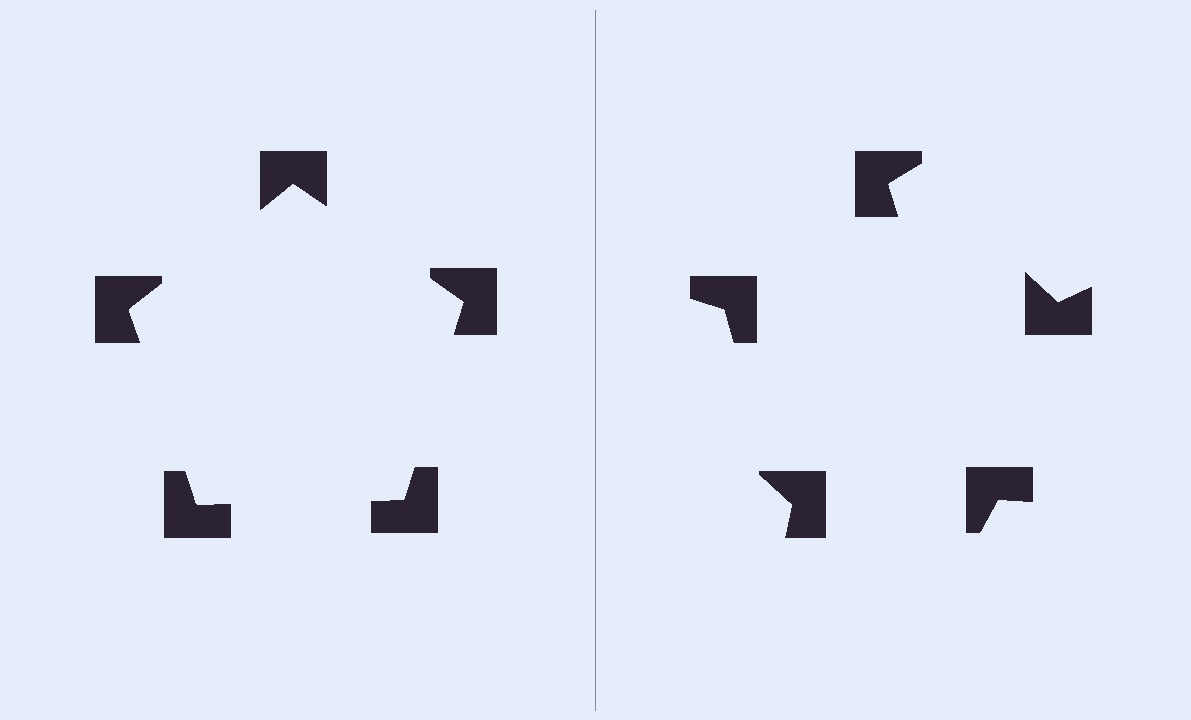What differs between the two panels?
The notched squares are positioned identically on both sides; only the wedge orientations differ. On the left they align to a pentagon; on the right they are misaligned.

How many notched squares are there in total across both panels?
10 — 5 on each side.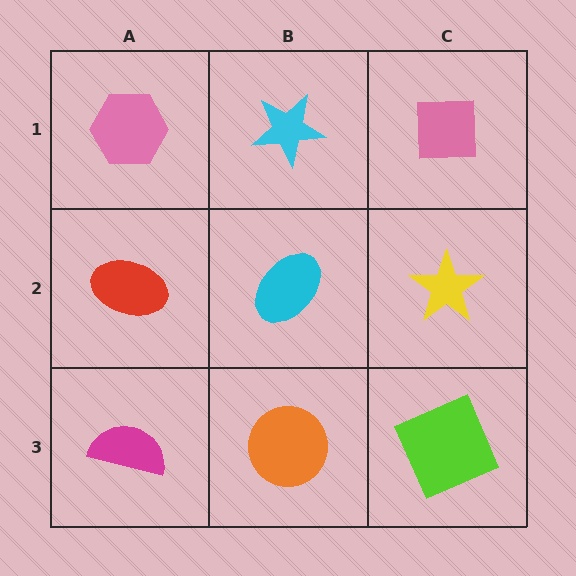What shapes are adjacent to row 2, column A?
A pink hexagon (row 1, column A), a magenta semicircle (row 3, column A), a cyan ellipse (row 2, column B).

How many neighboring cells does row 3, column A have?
2.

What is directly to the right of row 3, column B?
A lime square.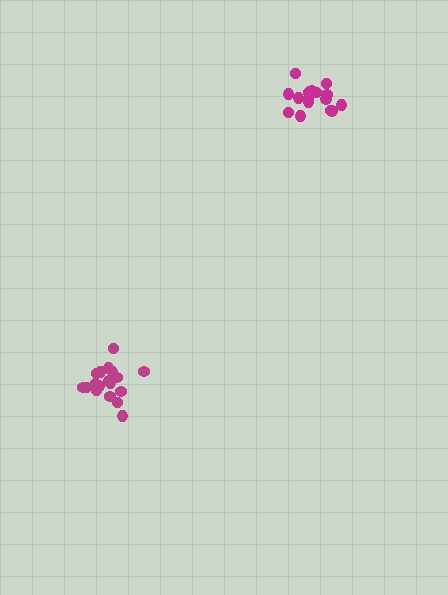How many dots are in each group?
Group 1: 20 dots, Group 2: 17 dots (37 total).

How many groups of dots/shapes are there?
There are 2 groups.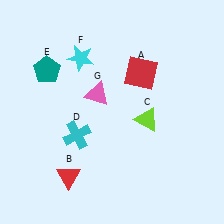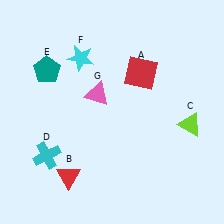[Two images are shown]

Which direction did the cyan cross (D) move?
The cyan cross (D) moved left.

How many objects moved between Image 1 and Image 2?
2 objects moved between the two images.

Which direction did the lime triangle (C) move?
The lime triangle (C) moved right.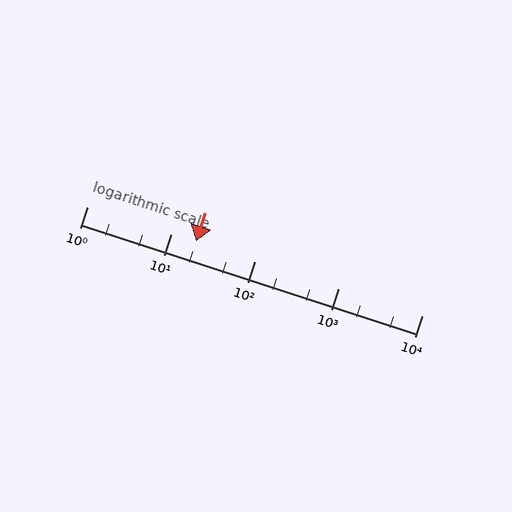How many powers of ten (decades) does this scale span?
The scale spans 4 decades, from 1 to 10000.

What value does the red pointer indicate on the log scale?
The pointer indicates approximately 20.